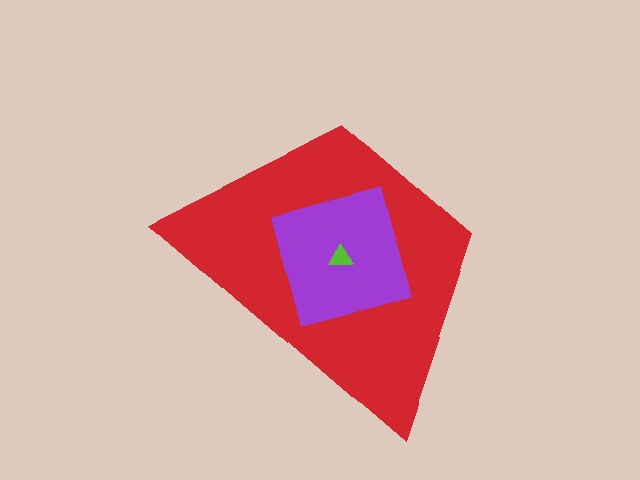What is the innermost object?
The lime triangle.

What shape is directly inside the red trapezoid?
The purple square.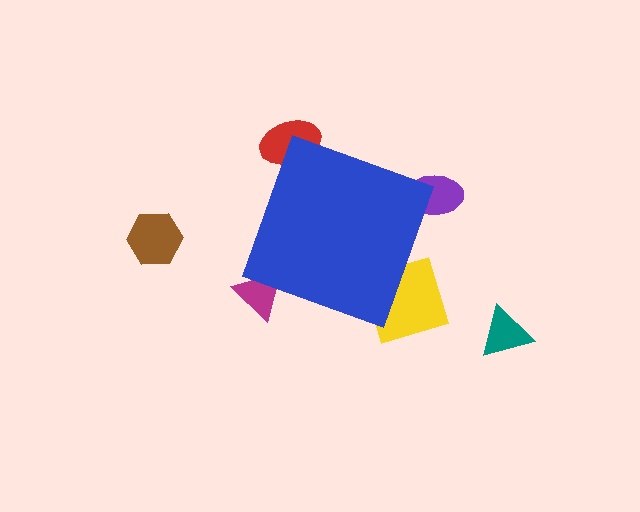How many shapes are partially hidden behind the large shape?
4 shapes are partially hidden.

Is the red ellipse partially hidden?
Yes, the red ellipse is partially hidden behind the blue diamond.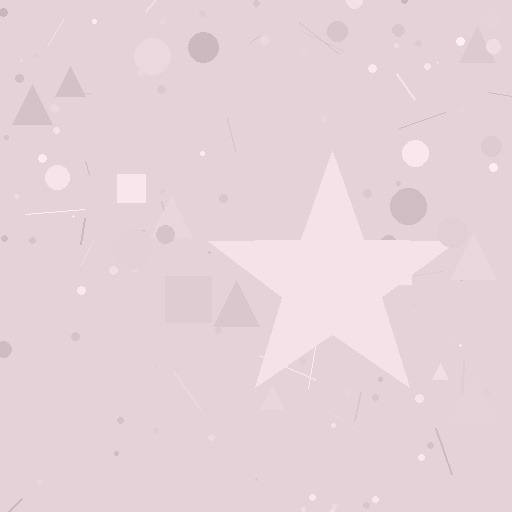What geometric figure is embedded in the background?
A star is embedded in the background.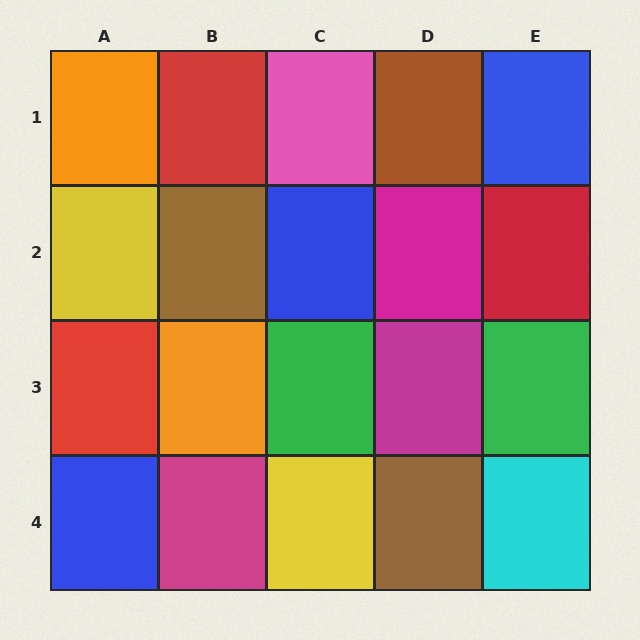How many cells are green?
2 cells are green.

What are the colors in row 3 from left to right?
Red, orange, green, magenta, green.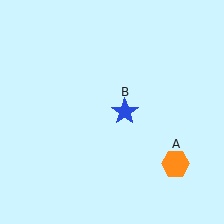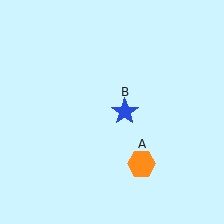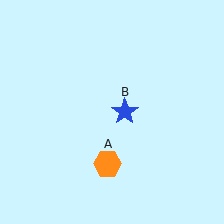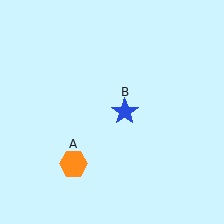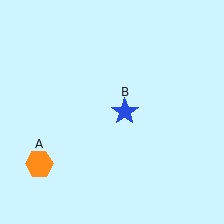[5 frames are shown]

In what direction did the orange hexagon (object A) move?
The orange hexagon (object A) moved left.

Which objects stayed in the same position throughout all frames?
Blue star (object B) remained stationary.